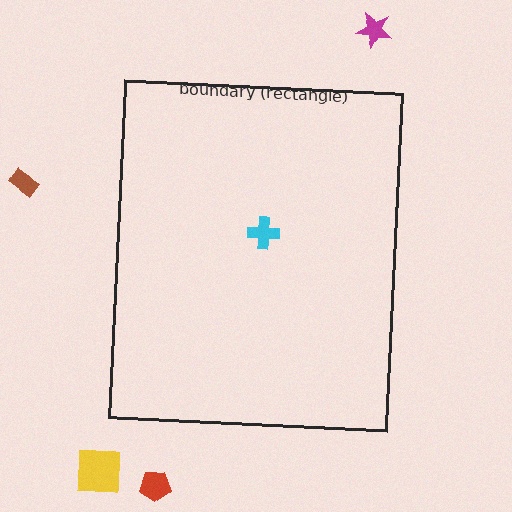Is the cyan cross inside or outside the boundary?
Inside.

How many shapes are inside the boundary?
1 inside, 4 outside.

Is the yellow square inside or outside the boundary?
Outside.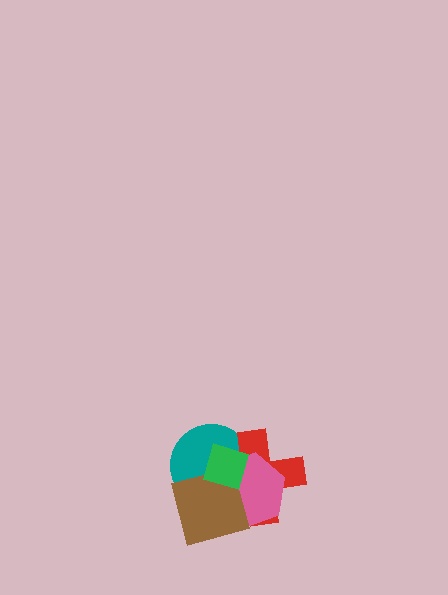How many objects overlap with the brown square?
4 objects overlap with the brown square.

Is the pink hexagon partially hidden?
Yes, it is partially covered by another shape.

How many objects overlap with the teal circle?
4 objects overlap with the teal circle.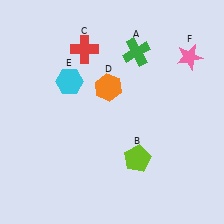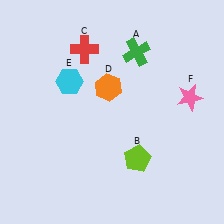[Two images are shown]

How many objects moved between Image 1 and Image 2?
1 object moved between the two images.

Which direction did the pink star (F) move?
The pink star (F) moved down.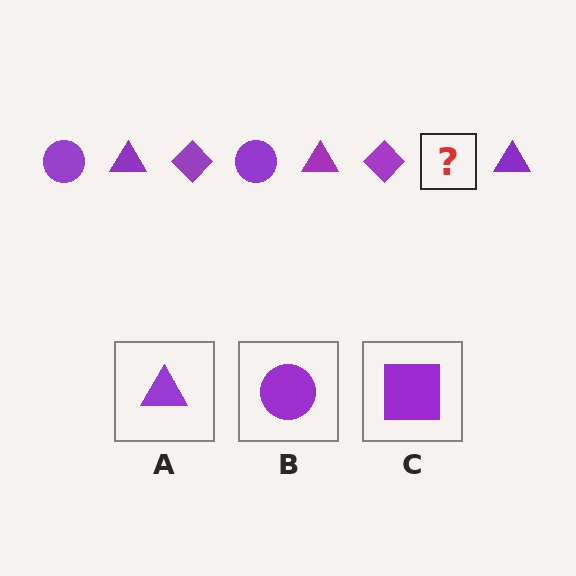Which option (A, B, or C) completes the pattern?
B.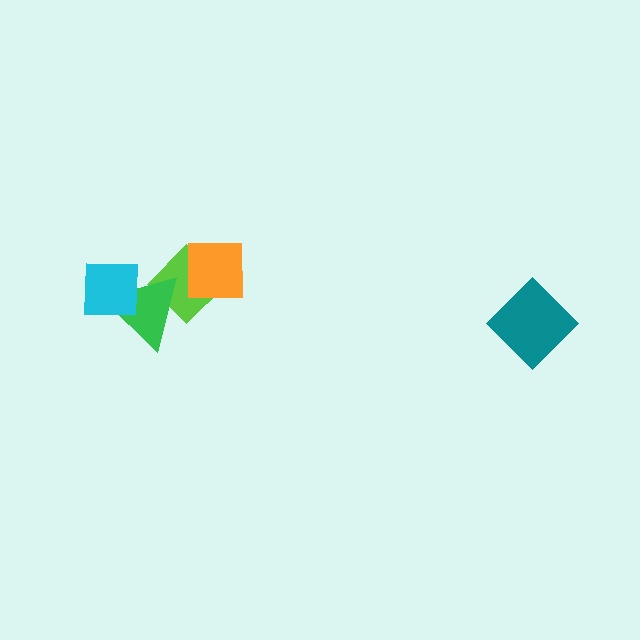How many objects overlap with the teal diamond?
0 objects overlap with the teal diamond.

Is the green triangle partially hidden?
Yes, it is partially covered by another shape.